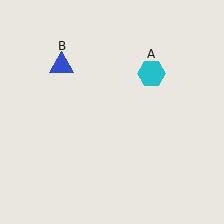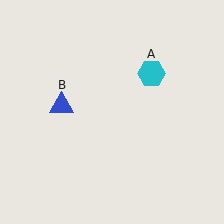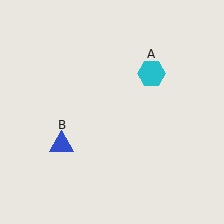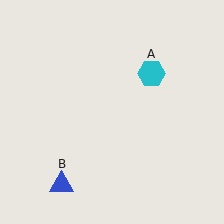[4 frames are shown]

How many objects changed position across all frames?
1 object changed position: blue triangle (object B).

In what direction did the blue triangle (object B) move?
The blue triangle (object B) moved down.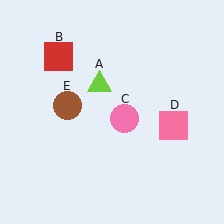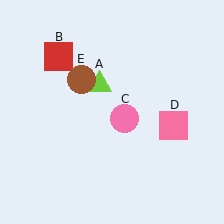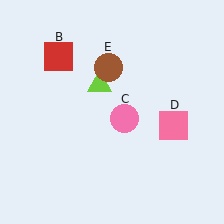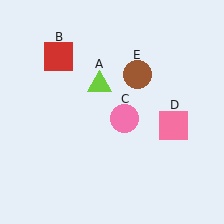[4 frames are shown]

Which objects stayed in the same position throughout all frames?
Lime triangle (object A) and red square (object B) and pink circle (object C) and pink square (object D) remained stationary.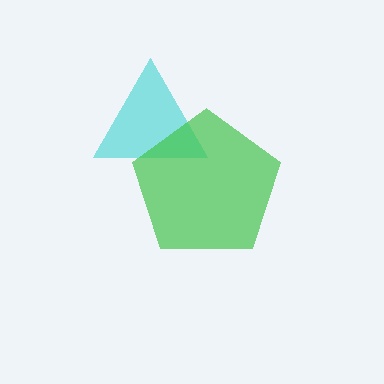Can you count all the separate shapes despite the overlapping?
Yes, there are 2 separate shapes.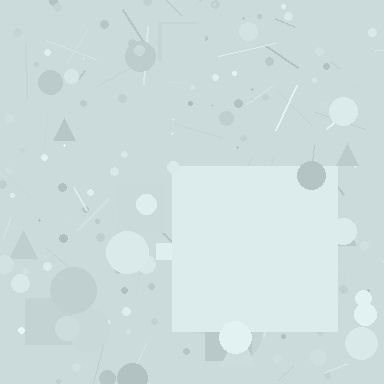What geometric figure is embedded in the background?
A square is embedded in the background.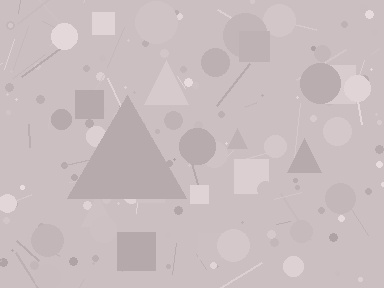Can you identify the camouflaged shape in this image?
The camouflaged shape is a triangle.